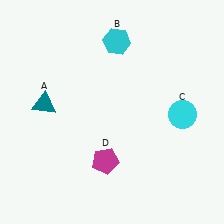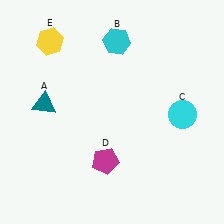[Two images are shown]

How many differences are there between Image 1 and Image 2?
There is 1 difference between the two images.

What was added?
A yellow hexagon (E) was added in Image 2.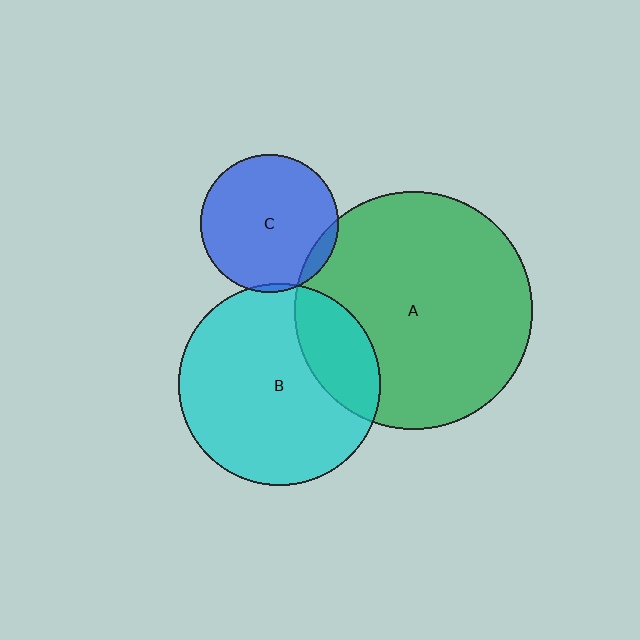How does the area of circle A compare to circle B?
Approximately 1.4 times.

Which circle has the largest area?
Circle A (green).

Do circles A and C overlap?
Yes.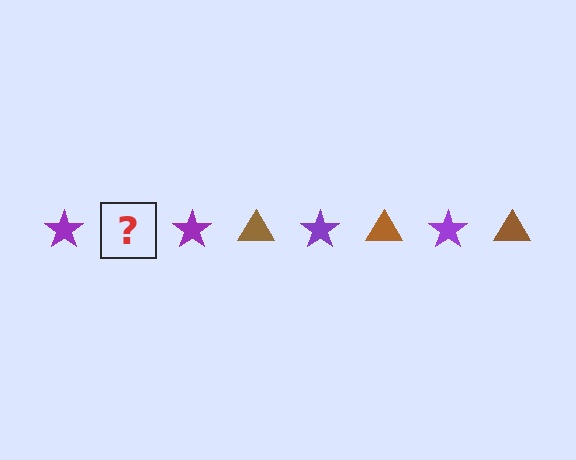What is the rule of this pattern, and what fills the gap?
The rule is that the pattern alternates between purple star and brown triangle. The gap should be filled with a brown triangle.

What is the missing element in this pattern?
The missing element is a brown triangle.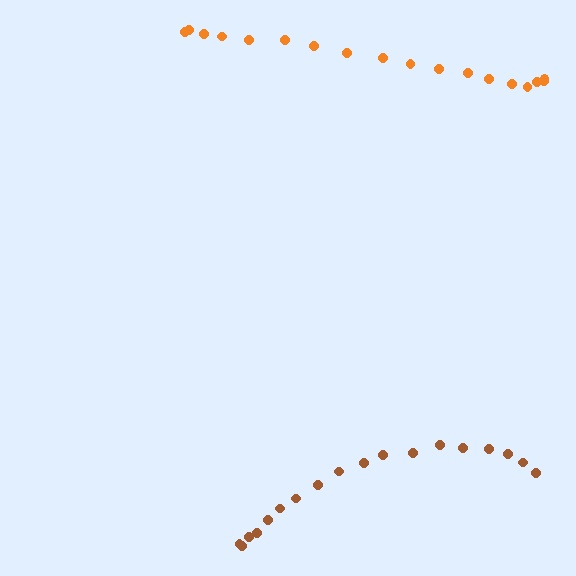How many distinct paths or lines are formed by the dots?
There are 2 distinct paths.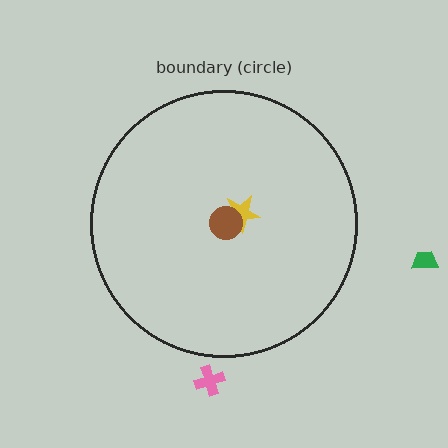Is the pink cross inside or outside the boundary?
Outside.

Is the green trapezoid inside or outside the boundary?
Outside.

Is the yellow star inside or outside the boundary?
Inside.